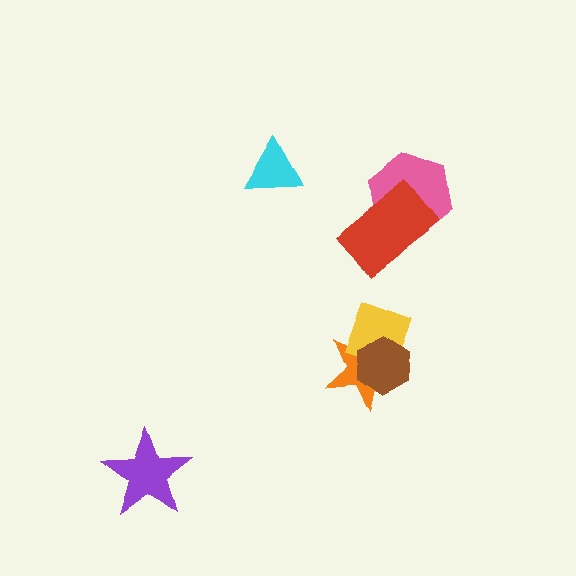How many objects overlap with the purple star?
0 objects overlap with the purple star.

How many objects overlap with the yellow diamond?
2 objects overlap with the yellow diamond.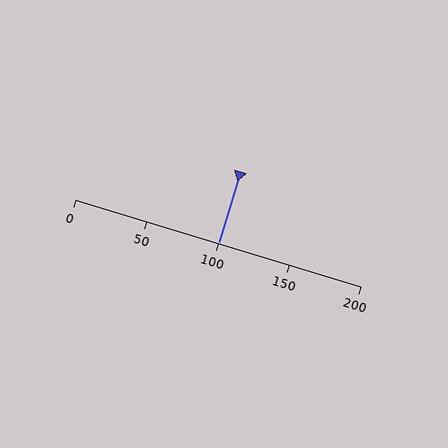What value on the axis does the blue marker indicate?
The marker indicates approximately 100.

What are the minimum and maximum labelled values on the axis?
The axis runs from 0 to 200.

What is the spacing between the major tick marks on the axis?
The major ticks are spaced 50 apart.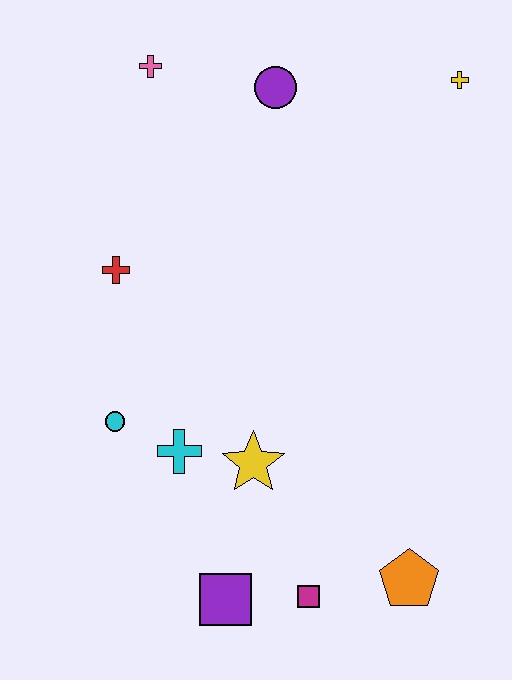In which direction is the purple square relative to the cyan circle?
The purple square is below the cyan circle.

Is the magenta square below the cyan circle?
Yes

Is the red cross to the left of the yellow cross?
Yes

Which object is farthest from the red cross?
The orange pentagon is farthest from the red cross.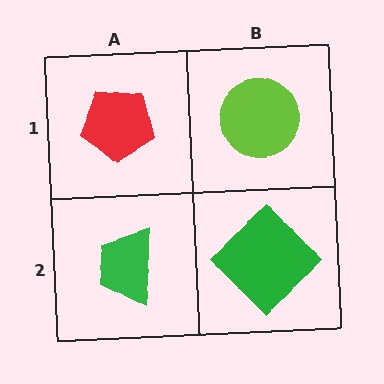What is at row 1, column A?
A red pentagon.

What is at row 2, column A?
A green trapezoid.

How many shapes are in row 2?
2 shapes.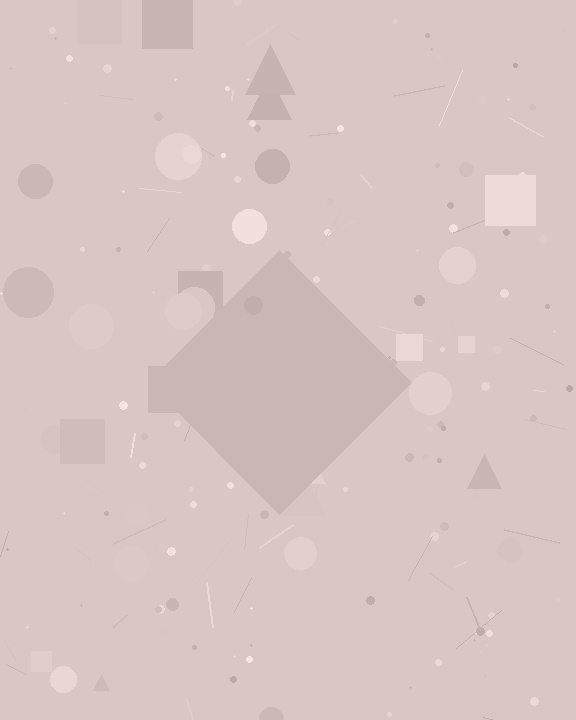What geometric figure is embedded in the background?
A diamond is embedded in the background.